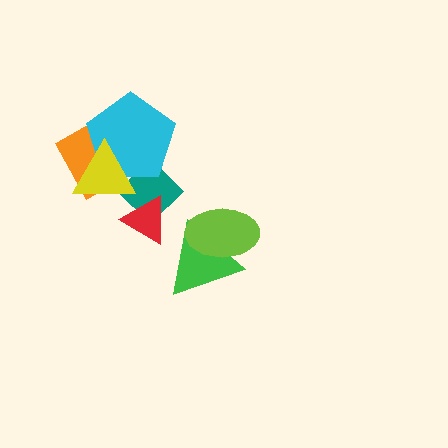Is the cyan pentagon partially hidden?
Yes, it is partially covered by another shape.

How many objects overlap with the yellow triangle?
3 objects overlap with the yellow triangle.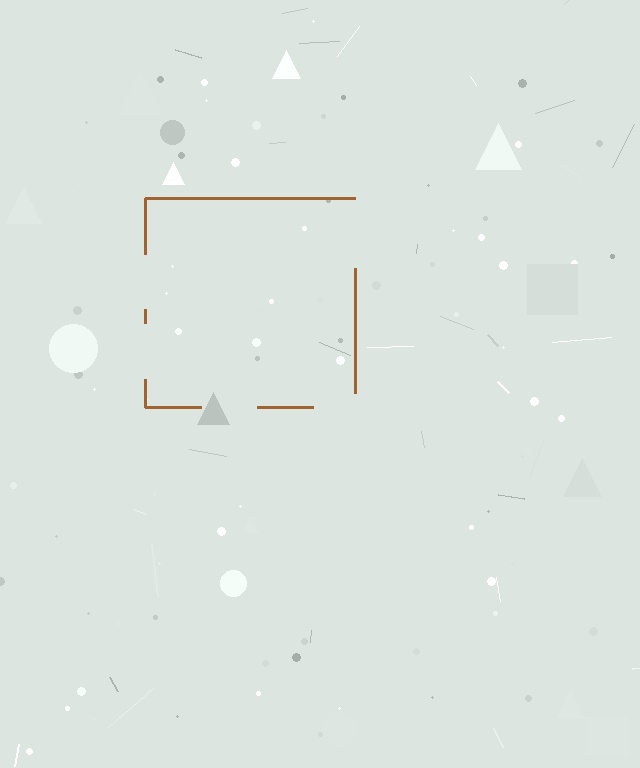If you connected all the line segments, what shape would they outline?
They would outline a square.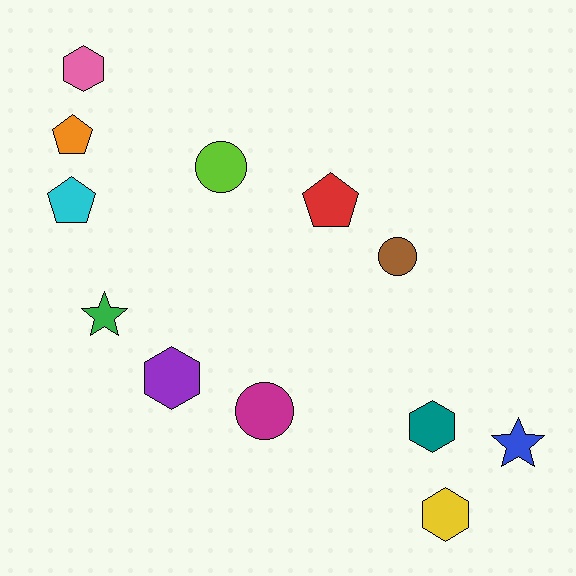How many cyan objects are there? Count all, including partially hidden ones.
There is 1 cyan object.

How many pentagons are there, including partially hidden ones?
There are 3 pentagons.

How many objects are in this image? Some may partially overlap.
There are 12 objects.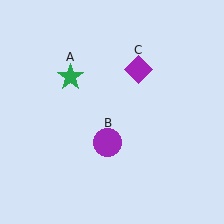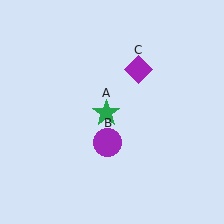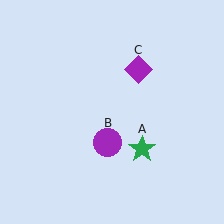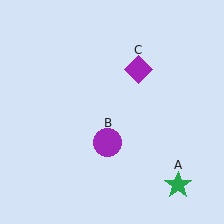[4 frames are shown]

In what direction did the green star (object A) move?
The green star (object A) moved down and to the right.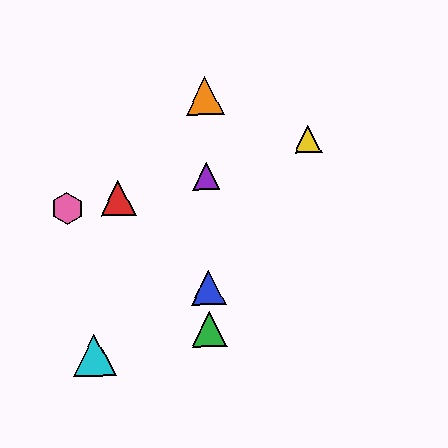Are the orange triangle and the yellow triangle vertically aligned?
No, the orange triangle is at x≈205 and the yellow triangle is at x≈308.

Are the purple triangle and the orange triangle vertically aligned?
Yes, both are at x≈206.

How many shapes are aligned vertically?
4 shapes (the blue triangle, the green triangle, the purple triangle, the orange triangle) are aligned vertically.